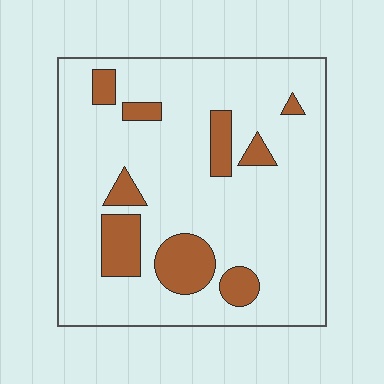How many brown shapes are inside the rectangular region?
9.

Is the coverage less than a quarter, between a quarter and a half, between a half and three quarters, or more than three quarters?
Less than a quarter.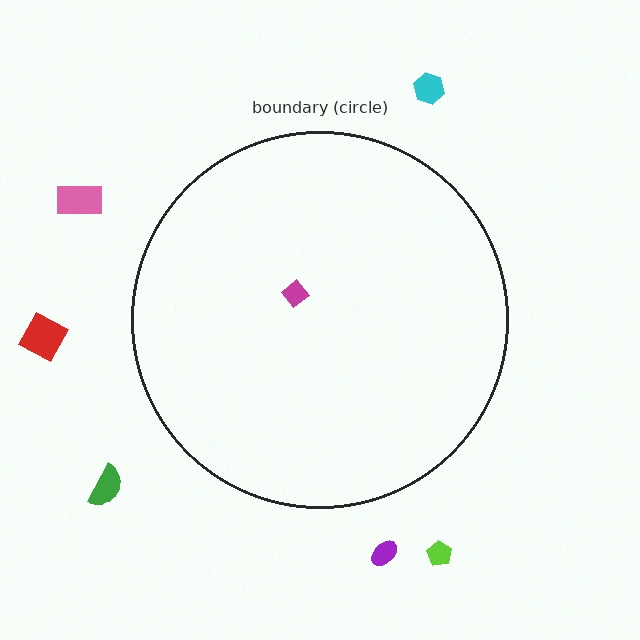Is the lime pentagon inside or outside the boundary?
Outside.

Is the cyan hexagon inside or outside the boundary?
Outside.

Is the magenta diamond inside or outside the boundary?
Inside.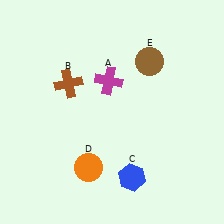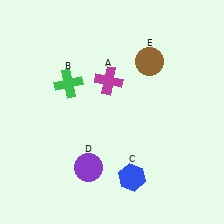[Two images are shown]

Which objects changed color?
B changed from brown to green. D changed from orange to purple.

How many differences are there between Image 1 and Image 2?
There are 2 differences between the two images.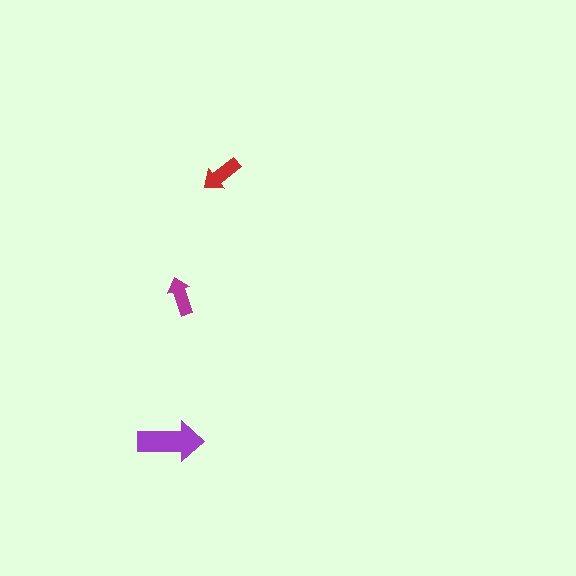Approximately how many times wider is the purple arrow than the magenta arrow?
About 1.5 times wider.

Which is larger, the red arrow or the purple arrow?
The purple one.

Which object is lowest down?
The purple arrow is bottommost.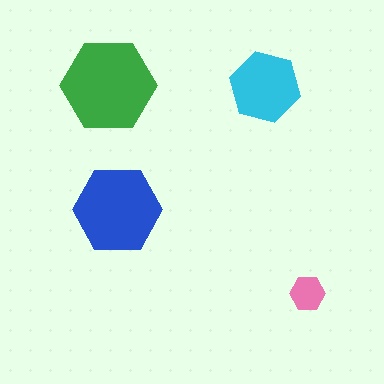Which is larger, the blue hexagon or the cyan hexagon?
The blue one.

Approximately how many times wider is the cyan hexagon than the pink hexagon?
About 2 times wider.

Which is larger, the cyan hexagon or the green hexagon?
The green one.